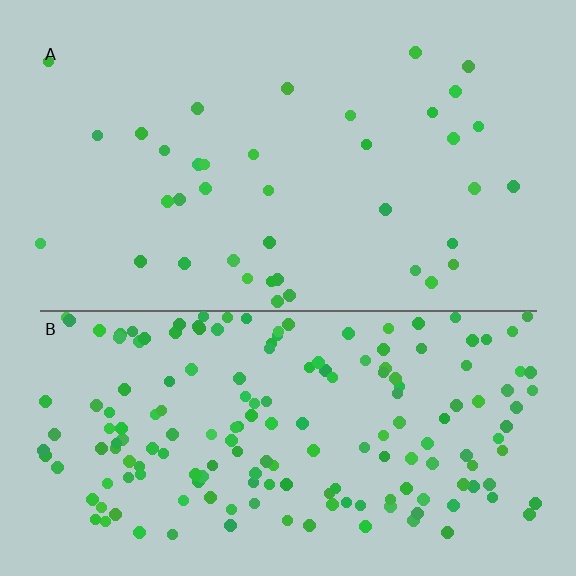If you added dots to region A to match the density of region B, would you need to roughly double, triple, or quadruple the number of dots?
Approximately quadruple.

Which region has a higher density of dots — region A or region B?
B (the bottom).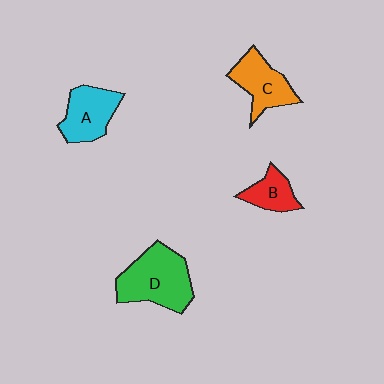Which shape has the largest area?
Shape D (green).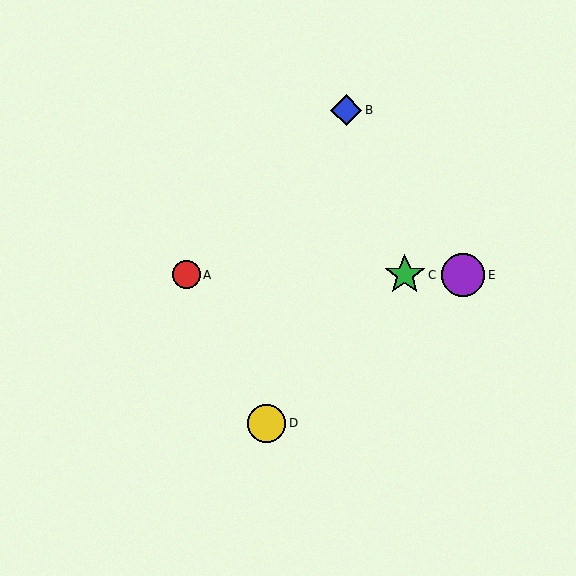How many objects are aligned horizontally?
3 objects (A, C, E) are aligned horizontally.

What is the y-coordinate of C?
Object C is at y≈275.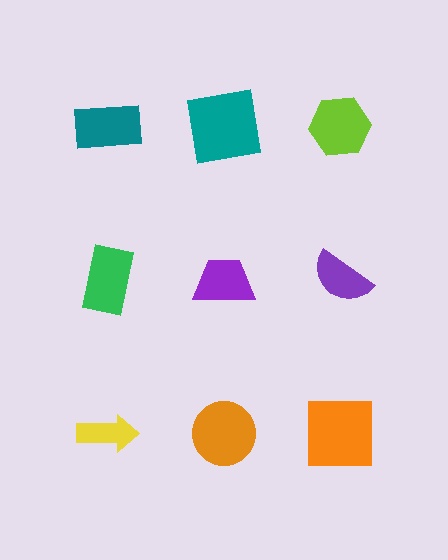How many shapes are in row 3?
3 shapes.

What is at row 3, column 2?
An orange circle.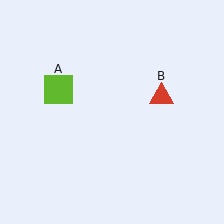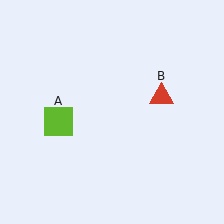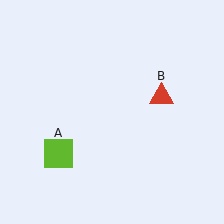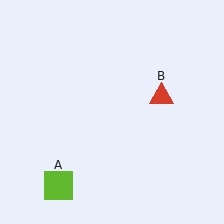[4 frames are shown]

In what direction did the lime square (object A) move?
The lime square (object A) moved down.